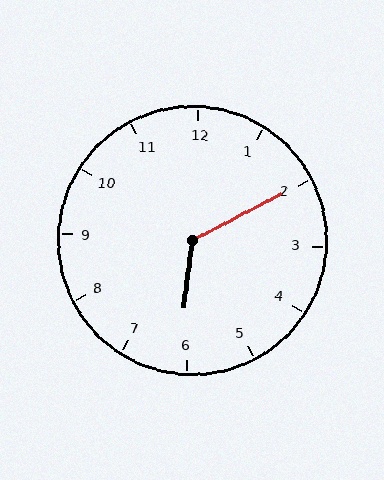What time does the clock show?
6:10.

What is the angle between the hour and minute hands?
Approximately 125 degrees.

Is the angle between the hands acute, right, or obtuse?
It is obtuse.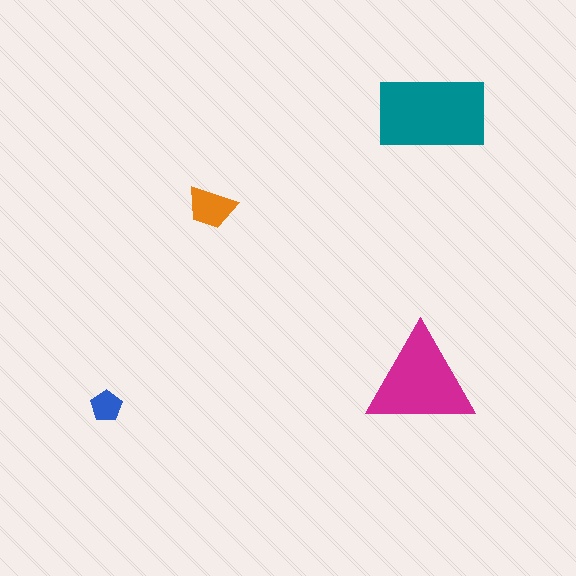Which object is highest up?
The teal rectangle is topmost.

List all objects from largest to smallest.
The teal rectangle, the magenta triangle, the orange trapezoid, the blue pentagon.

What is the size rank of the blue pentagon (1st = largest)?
4th.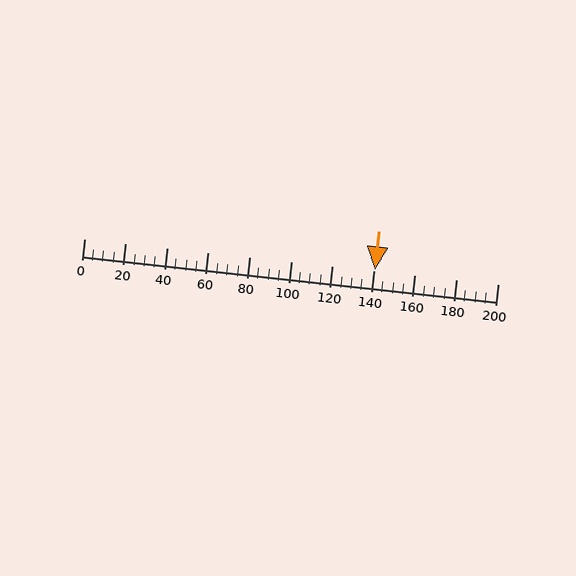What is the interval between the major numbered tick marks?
The major tick marks are spaced 20 units apart.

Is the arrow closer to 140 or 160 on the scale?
The arrow is closer to 140.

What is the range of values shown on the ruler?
The ruler shows values from 0 to 200.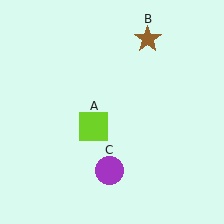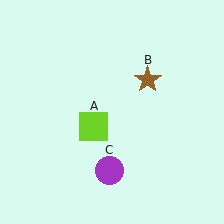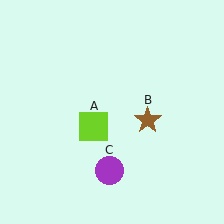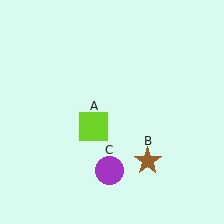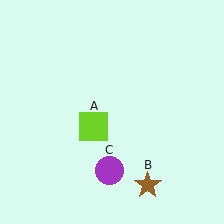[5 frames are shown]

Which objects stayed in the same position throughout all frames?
Lime square (object A) and purple circle (object C) remained stationary.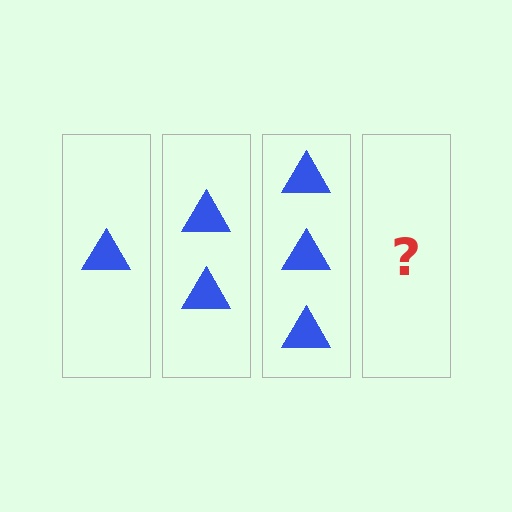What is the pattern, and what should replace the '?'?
The pattern is that each step adds one more triangle. The '?' should be 4 triangles.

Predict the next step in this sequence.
The next step is 4 triangles.